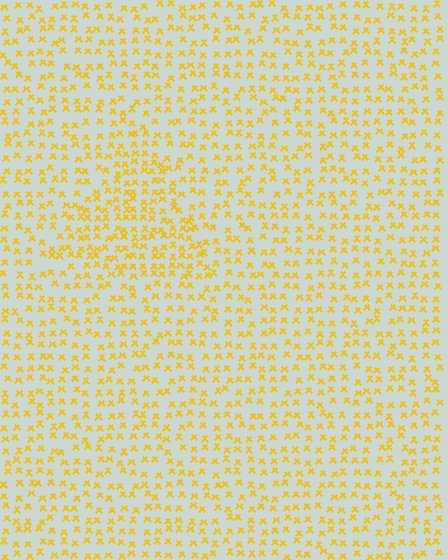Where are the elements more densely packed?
The elements are more densely packed inside the triangle boundary.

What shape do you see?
I see a triangle.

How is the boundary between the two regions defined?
The boundary is defined by a change in element density (approximately 1.6x ratio). All elements are the same color, size, and shape.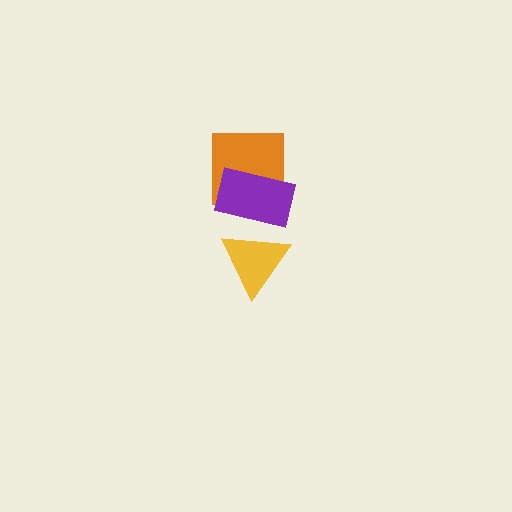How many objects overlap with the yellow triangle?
1 object overlaps with the yellow triangle.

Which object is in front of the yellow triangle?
The purple rectangle is in front of the yellow triangle.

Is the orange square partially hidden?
Yes, it is partially covered by another shape.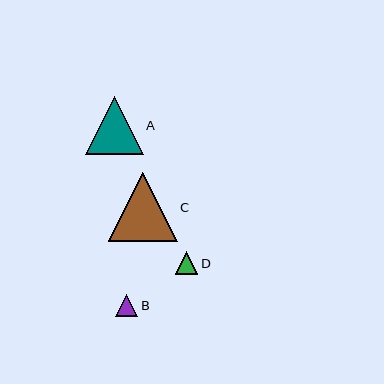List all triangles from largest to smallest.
From largest to smallest: C, A, D, B.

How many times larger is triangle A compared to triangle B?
Triangle A is approximately 2.6 times the size of triangle B.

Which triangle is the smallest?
Triangle B is the smallest with a size of approximately 22 pixels.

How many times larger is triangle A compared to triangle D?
Triangle A is approximately 2.6 times the size of triangle D.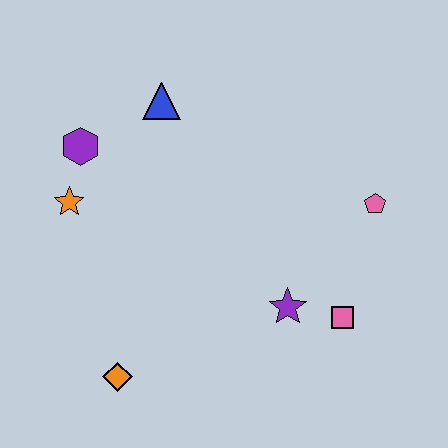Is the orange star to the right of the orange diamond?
No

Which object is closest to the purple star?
The pink square is closest to the purple star.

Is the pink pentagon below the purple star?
No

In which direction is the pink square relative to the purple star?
The pink square is to the right of the purple star.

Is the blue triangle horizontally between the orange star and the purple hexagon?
No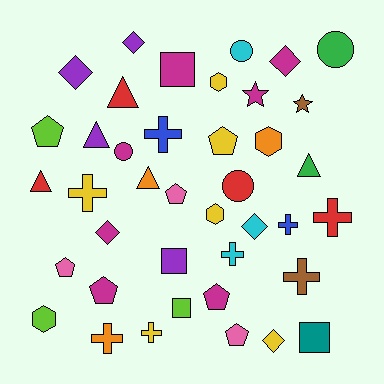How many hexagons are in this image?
There are 4 hexagons.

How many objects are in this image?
There are 40 objects.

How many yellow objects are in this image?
There are 6 yellow objects.